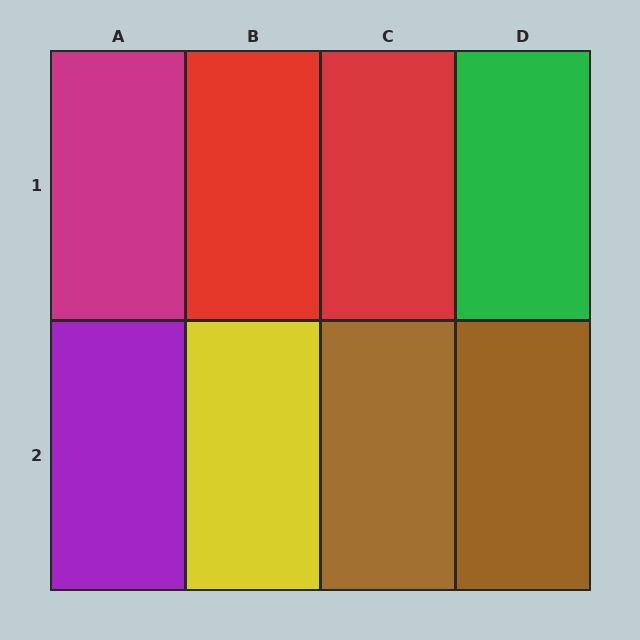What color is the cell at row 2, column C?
Brown.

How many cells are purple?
1 cell is purple.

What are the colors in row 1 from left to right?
Magenta, red, red, green.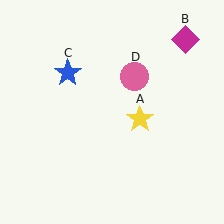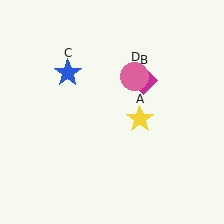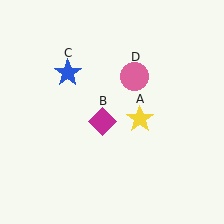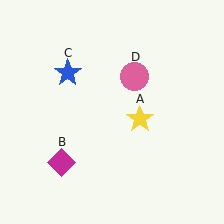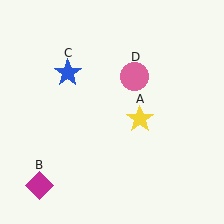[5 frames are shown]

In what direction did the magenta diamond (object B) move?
The magenta diamond (object B) moved down and to the left.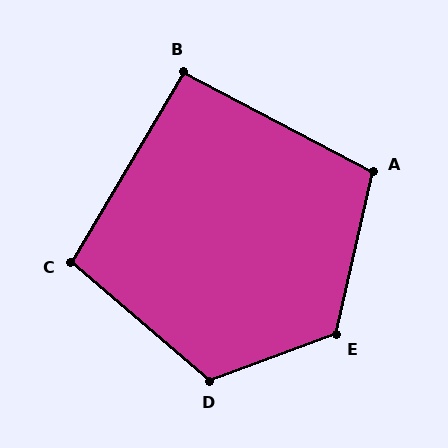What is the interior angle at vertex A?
Approximately 105 degrees (obtuse).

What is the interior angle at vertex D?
Approximately 119 degrees (obtuse).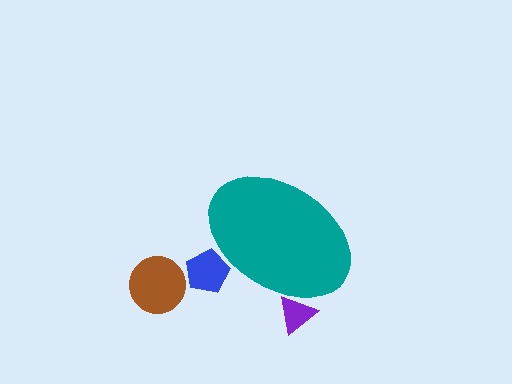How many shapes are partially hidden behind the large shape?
2 shapes are partially hidden.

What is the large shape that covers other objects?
A teal ellipse.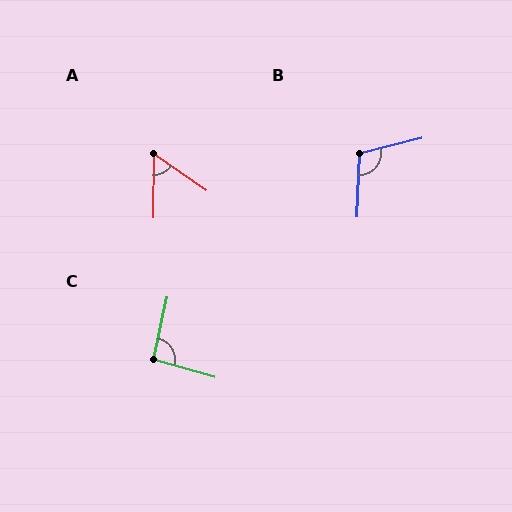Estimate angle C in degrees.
Approximately 93 degrees.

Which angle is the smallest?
A, at approximately 56 degrees.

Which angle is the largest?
B, at approximately 106 degrees.